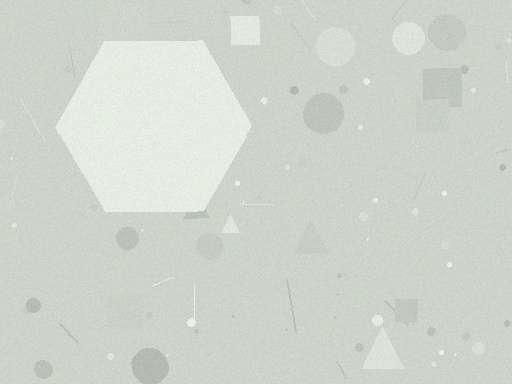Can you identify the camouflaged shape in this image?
The camouflaged shape is a hexagon.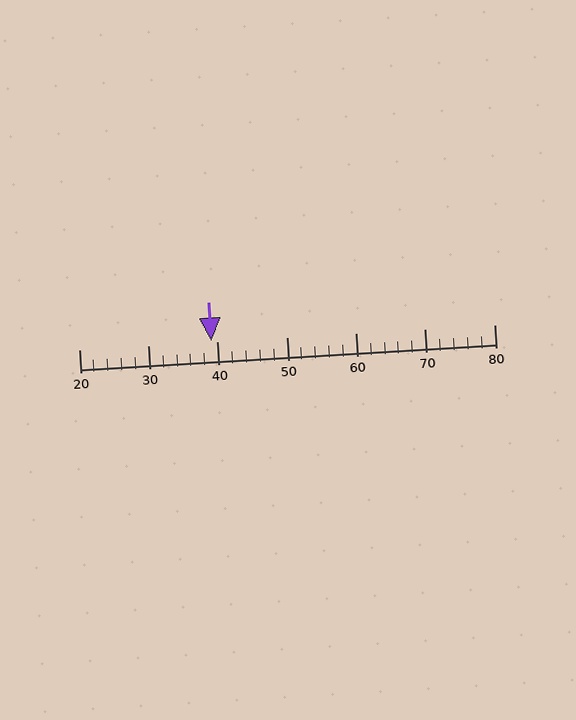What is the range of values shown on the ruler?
The ruler shows values from 20 to 80.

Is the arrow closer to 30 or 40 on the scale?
The arrow is closer to 40.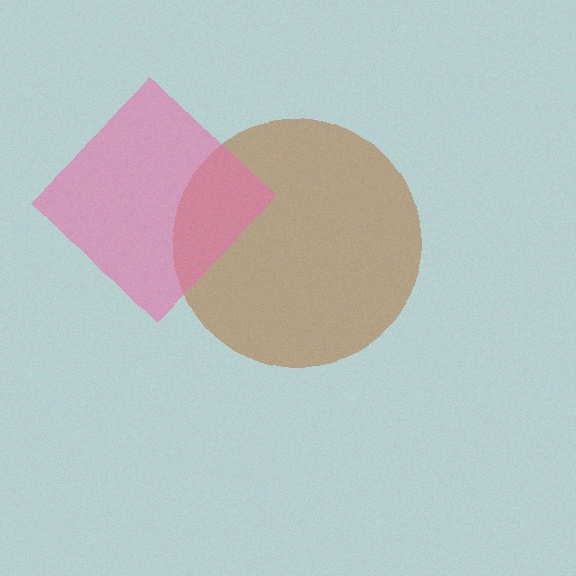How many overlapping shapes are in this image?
There are 2 overlapping shapes in the image.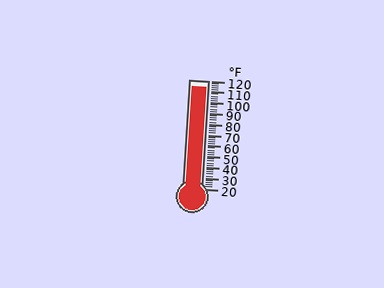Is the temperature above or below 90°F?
The temperature is above 90°F.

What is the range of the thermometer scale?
The thermometer scale ranges from 20°F to 120°F.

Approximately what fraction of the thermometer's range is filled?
The thermometer is filled to approximately 95% of its range.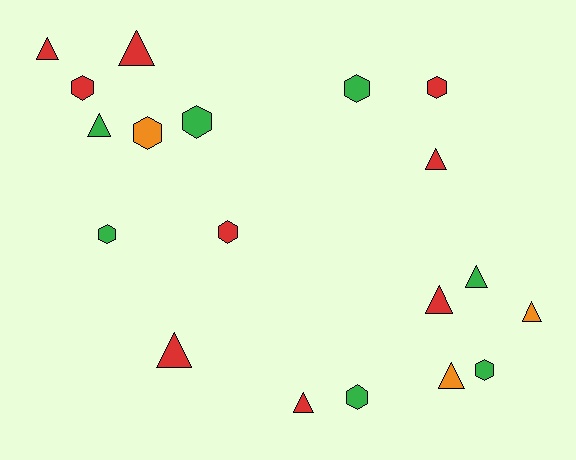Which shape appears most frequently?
Triangle, with 10 objects.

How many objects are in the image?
There are 19 objects.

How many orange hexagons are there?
There is 1 orange hexagon.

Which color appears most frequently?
Red, with 9 objects.